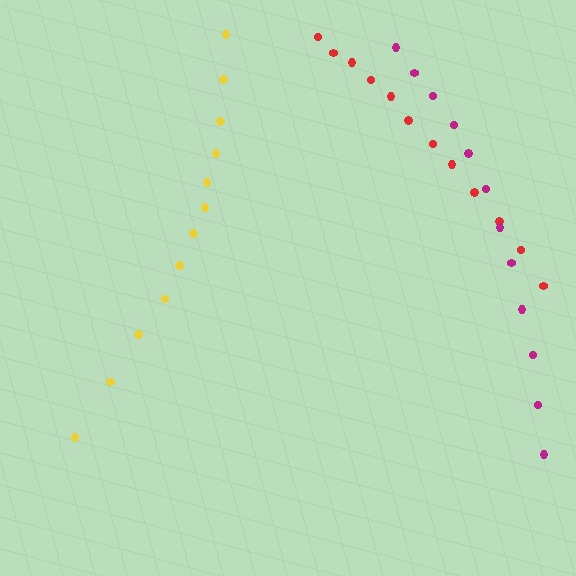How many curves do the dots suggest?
There are 3 distinct paths.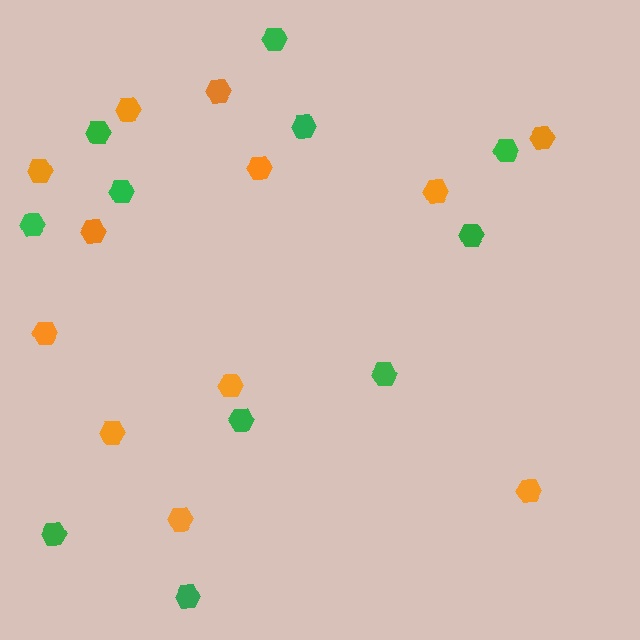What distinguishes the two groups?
There are 2 groups: one group of orange hexagons (12) and one group of green hexagons (11).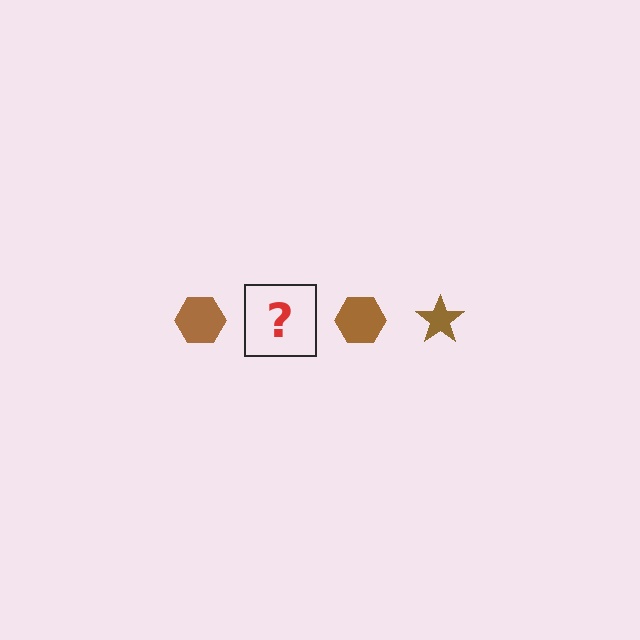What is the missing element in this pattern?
The missing element is a brown star.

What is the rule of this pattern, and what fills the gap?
The rule is that the pattern cycles through hexagon, star shapes in brown. The gap should be filled with a brown star.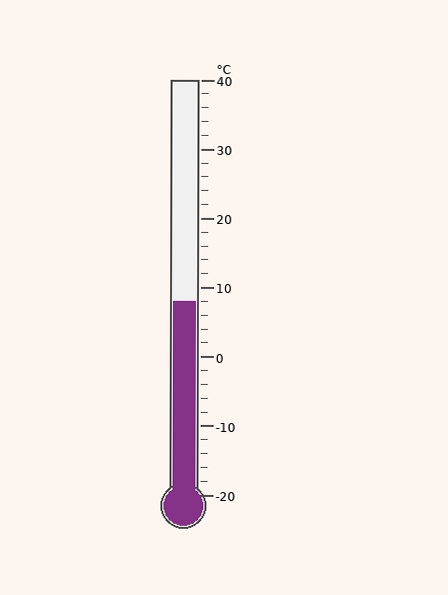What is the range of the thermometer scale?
The thermometer scale ranges from -20°C to 40°C.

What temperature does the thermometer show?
The thermometer shows approximately 8°C.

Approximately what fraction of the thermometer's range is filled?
The thermometer is filled to approximately 45% of its range.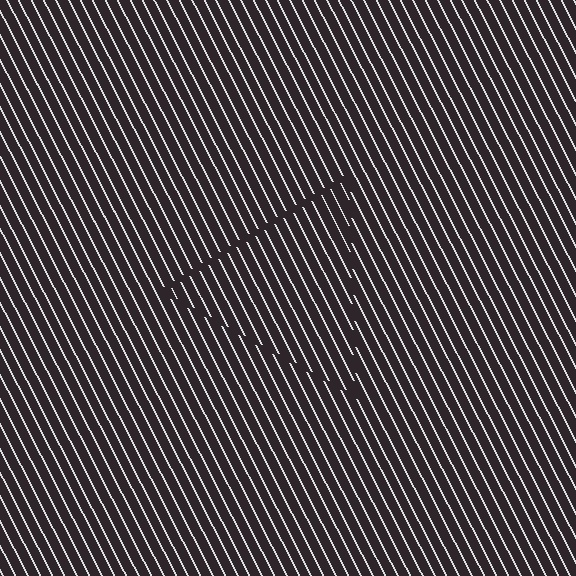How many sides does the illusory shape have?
3 sides — the line-ends trace a triangle.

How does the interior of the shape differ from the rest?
The interior of the shape contains the same grating, shifted by half a period — the contour is defined by the phase discontinuity where line-ends from the inner and outer gratings abut.